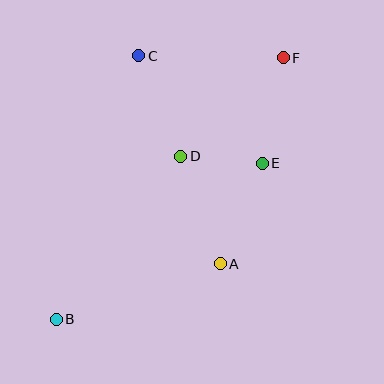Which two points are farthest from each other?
Points B and F are farthest from each other.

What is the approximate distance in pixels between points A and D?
The distance between A and D is approximately 114 pixels.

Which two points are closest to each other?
Points D and E are closest to each other.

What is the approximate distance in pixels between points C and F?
The distance between C and F is approximately 145 pixels.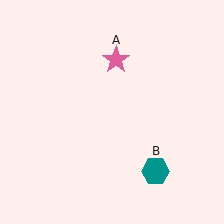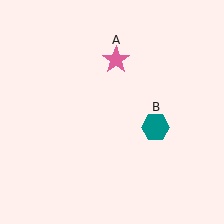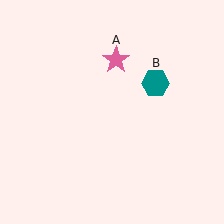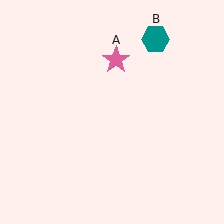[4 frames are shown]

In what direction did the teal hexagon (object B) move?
The teal hexagon (object B) moved up.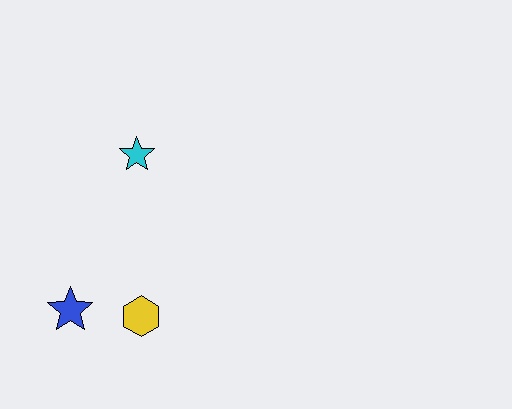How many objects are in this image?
There are 3 objects.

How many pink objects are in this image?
There are no pink objects.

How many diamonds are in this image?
There are no diamonds.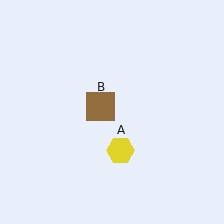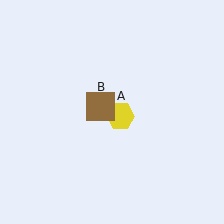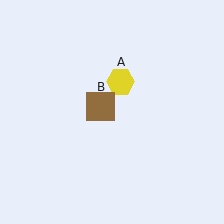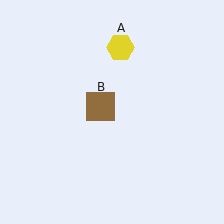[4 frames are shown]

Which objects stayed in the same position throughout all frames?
Brown square (object B) remained stationary.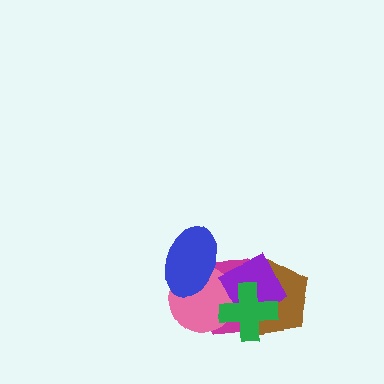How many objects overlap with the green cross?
4 objects overlap with the green cross.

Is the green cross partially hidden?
No, no other shape covers it.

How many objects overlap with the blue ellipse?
2 objects overlap with the blue ellipse.